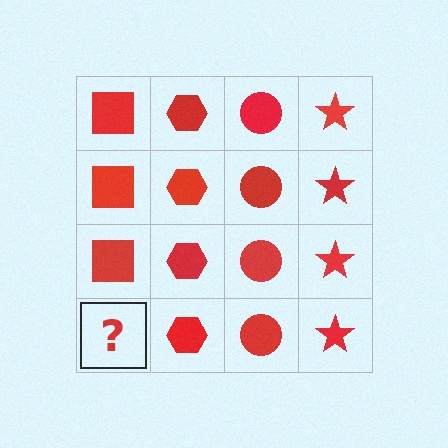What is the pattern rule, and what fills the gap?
The rule is that each column has a consistent shape. The gap should be filled with a red square.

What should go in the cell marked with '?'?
The missing cell should contain a red square.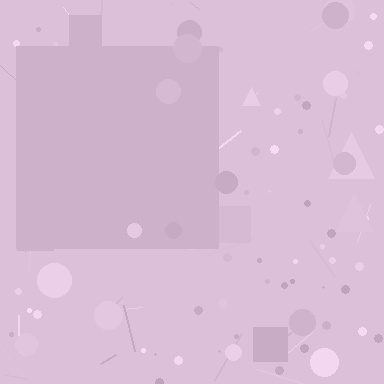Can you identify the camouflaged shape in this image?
The camouflaged shape is a square.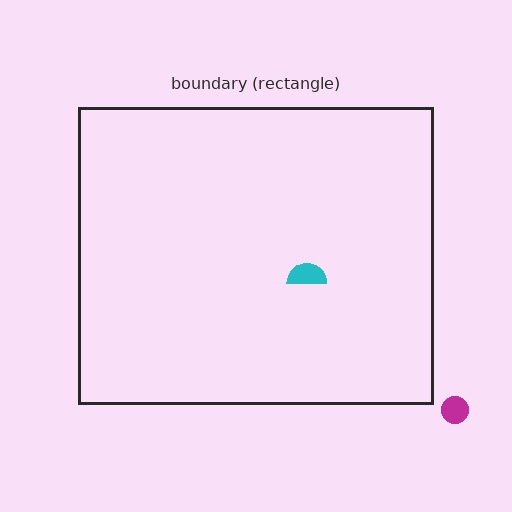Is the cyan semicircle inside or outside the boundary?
Inside.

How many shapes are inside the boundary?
1 inside, 1 outside.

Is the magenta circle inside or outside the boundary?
Outside.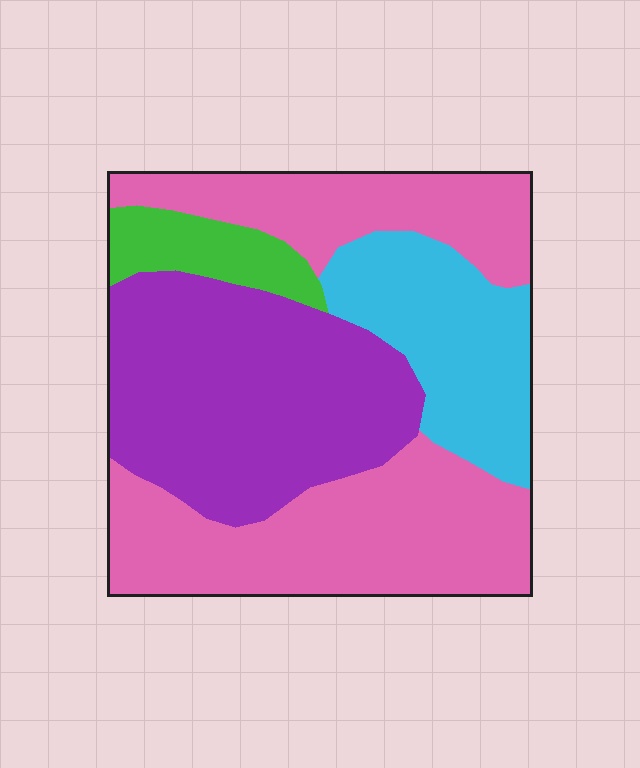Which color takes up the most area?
Pink, at roughly 45%.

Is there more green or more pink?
Pink.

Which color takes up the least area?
Green, at roughly 5%.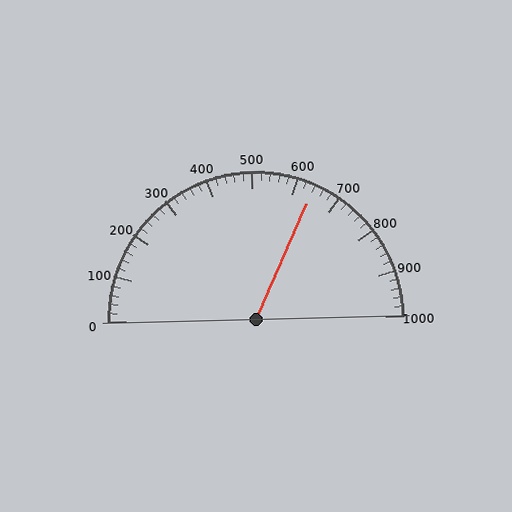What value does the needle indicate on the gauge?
The needle indicates approximately 640.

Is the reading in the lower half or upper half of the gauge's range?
The reading is in the upper half of the range (0 to 1000).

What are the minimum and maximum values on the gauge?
The gauge ranges from 0 to 1000.